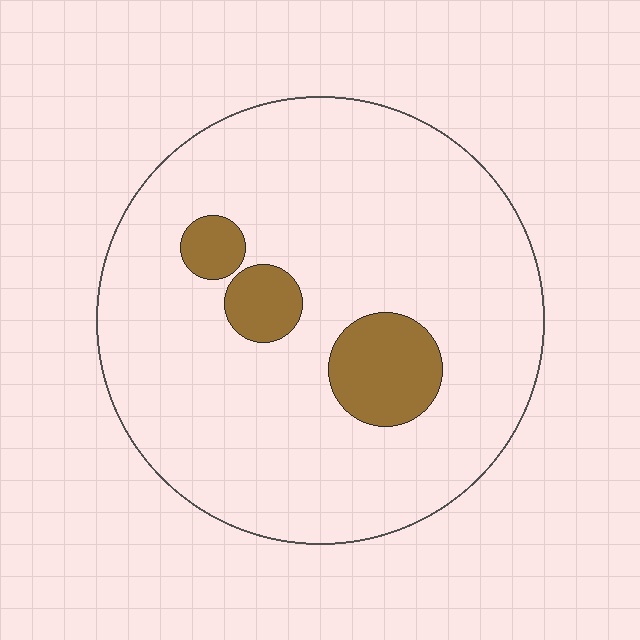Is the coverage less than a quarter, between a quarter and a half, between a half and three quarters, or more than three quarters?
Less than a quarter.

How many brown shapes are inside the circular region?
3.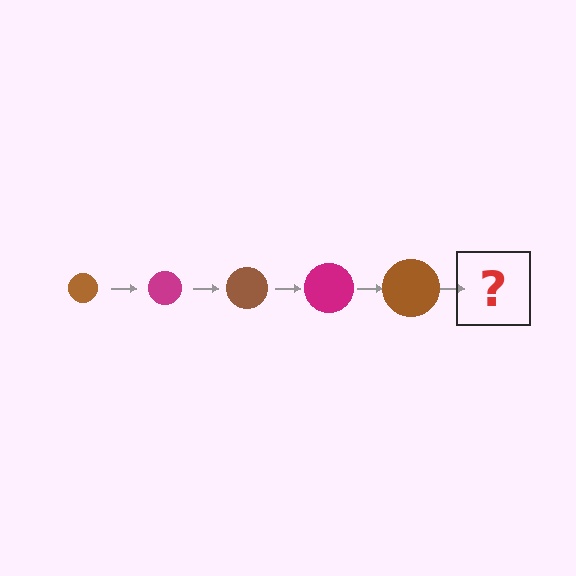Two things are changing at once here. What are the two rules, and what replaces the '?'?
The two rules are that the circle grows larger each step and the color cycles through brown and magenta. The '?' should be a magenta circle, larger than the previous one.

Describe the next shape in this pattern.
It should be a magenta circle, larger than the previous one.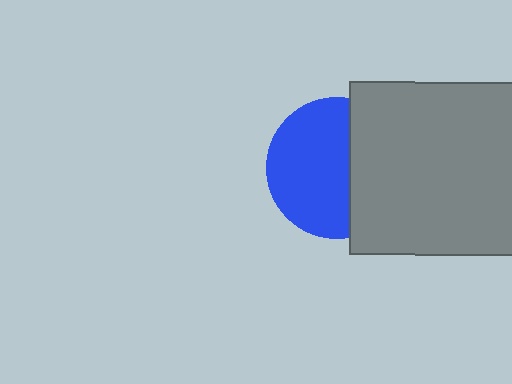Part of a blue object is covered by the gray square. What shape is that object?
It is a circle.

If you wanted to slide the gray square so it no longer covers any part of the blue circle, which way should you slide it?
Slide it right — that is the most direct way to separate the two shapes.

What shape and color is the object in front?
The object in front is a gray square.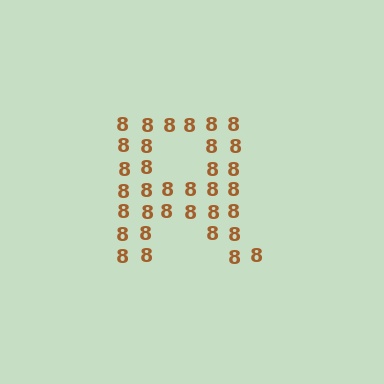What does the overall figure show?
The overall figure shows the letter R.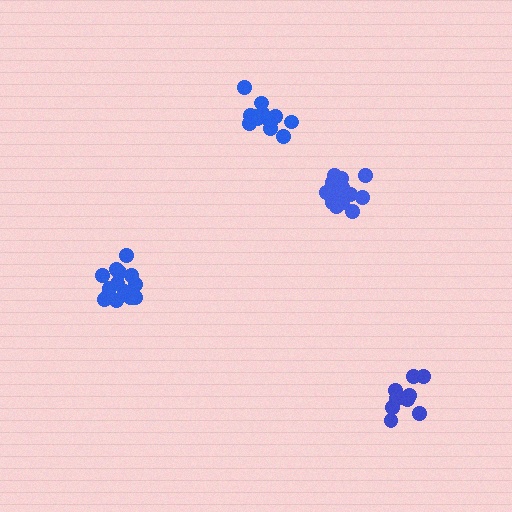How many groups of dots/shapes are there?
There are 4 groups.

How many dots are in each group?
Group 1: 14 dots, Group 2: 14 dots, Group 3: 10 dots, Group 4: 12 dots (50 total).